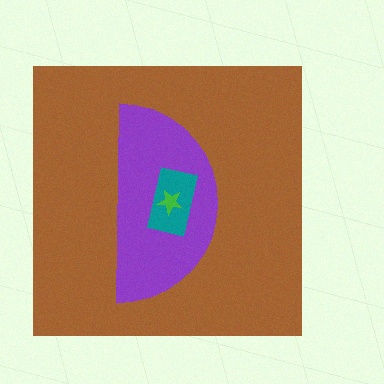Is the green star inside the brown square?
Yes.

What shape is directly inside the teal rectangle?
The green star.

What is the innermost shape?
The green star.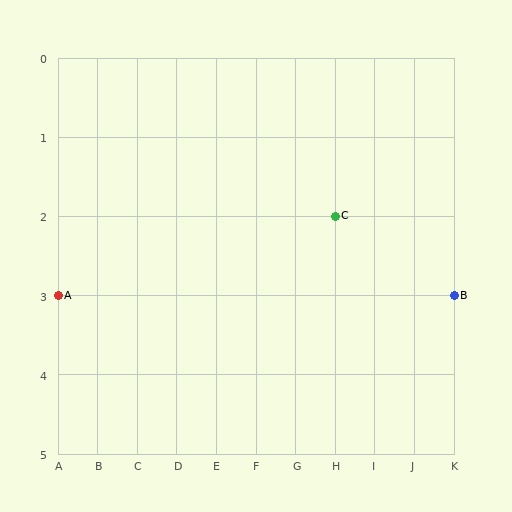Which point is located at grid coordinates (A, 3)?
Point A is at (A, 3).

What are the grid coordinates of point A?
Point A is at grid coordinates (A, 3).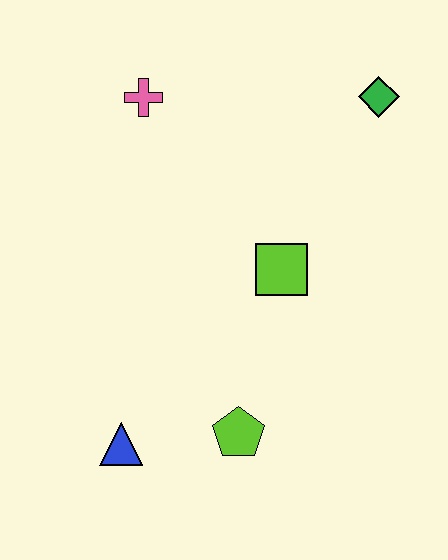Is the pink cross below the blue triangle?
No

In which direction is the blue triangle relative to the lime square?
The blue triangle is below the lime square.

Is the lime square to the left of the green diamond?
Yes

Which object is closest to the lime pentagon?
The blue triangle is closest to the lime pentagon.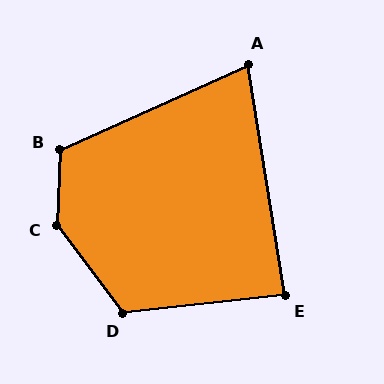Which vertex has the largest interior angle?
C, at approximately 141 degrees.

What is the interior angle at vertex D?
Approximately 121 degrees (obtuse).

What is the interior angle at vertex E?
Approximately 87 degrees (approximately right).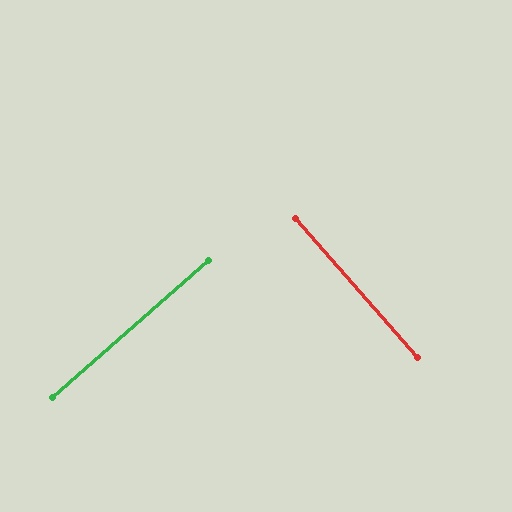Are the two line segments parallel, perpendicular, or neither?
Perpendicular — they meet at approximately 90°.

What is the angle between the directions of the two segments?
Approximately 90 degrees.